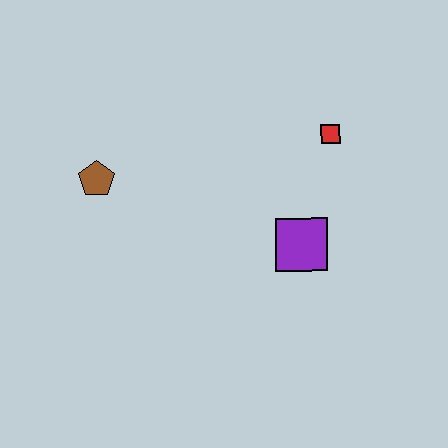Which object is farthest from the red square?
The brown pentagon is farthest from the red square.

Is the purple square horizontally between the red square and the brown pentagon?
Yes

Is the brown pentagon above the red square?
No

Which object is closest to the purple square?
The red square is closest to the purple square.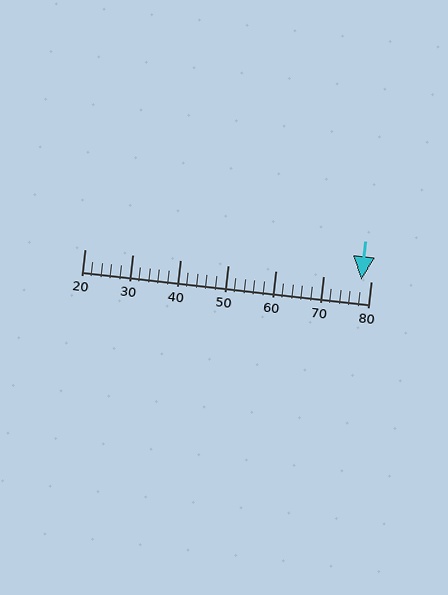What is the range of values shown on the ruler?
The ruler shows values from 20 to 80.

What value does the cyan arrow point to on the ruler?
The cyan arrow points to approximately 78.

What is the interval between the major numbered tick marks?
The major tick marks are spaced 10 units apart.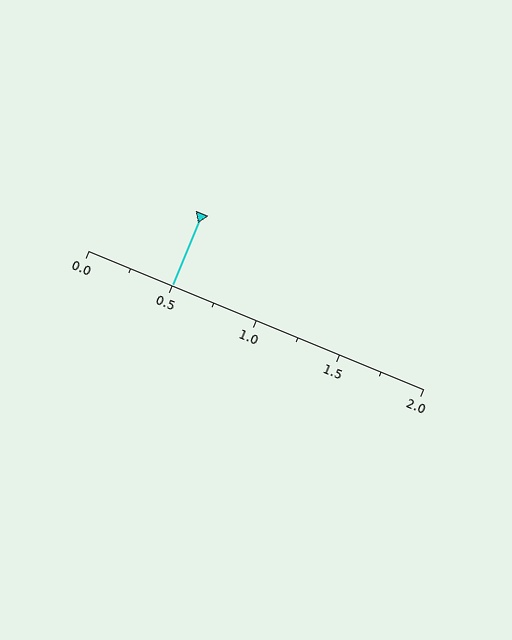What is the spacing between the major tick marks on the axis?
The major ticks are spaced 0.5 apart.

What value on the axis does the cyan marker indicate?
The marker indicates approximately 0.5.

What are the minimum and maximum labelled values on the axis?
The axis runs from 0.0 to 2.0.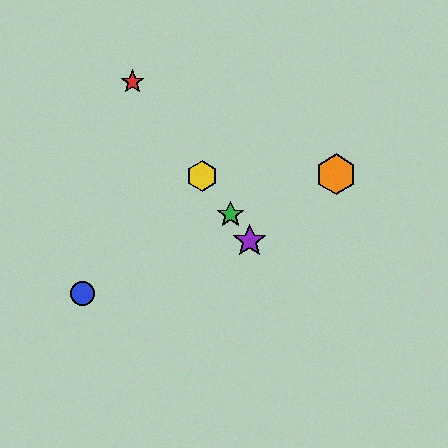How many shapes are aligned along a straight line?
4 shapes (the red star, the green star, the yellow hexagon, the purple star) are aligned along a straight line.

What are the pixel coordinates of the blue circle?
The blue circle is at (83, 294).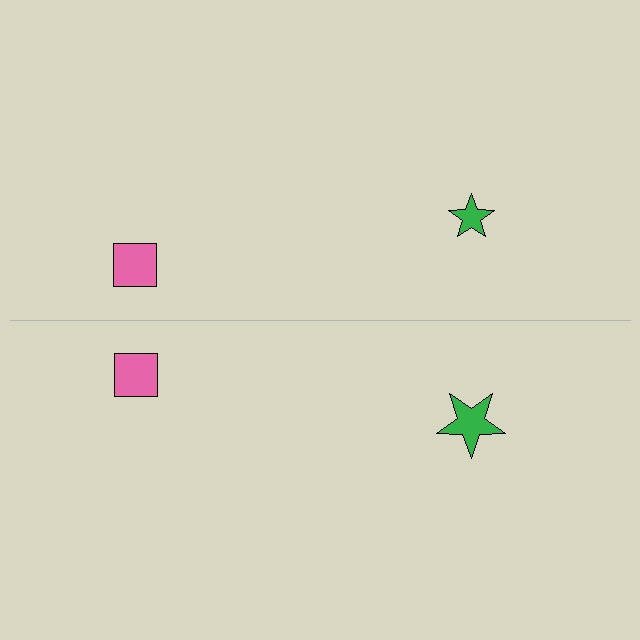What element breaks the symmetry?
The green star on the bottom side has a different size than its mirror counterpart.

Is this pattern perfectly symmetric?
No, the pattern is not perfectly symmetric. The green star on the bottom side has a different size than its mirror counterpart.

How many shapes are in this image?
There are 4 shapes in this image.